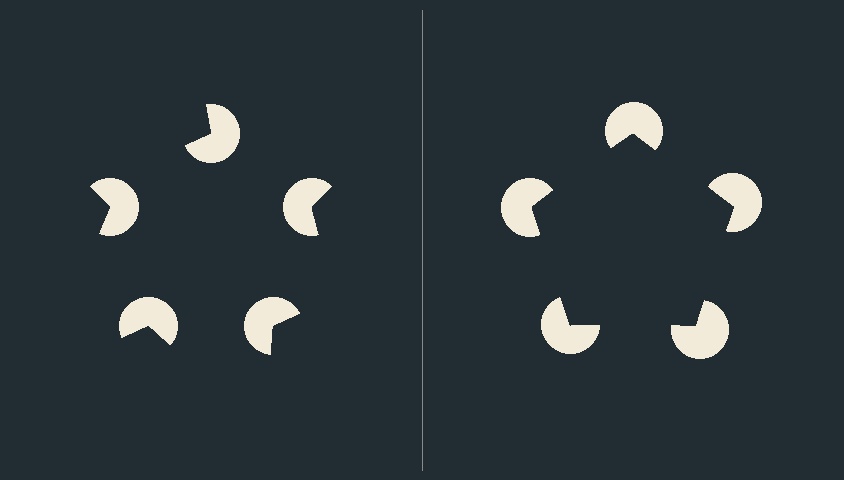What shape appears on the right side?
An illusory pentagon.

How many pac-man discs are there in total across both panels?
10 — 5 on each side.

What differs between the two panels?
The pac-man discs are positioned identically on both sides; only the wedge orientations differ. On the right they align to a pentagon; on the left they are misaligned.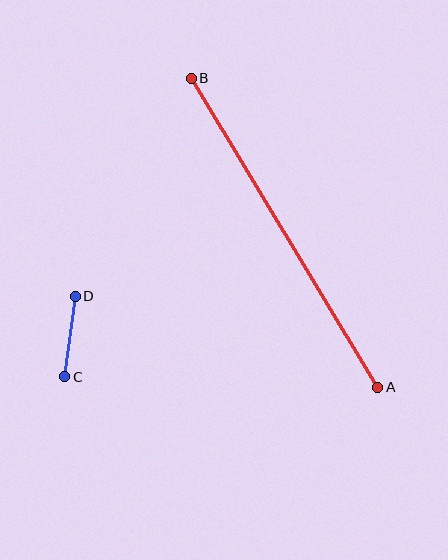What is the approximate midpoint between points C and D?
The midpoint is at approximately (70, 336) pixels.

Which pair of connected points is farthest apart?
Points A and B are farthest apart.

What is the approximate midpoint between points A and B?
The midpoint is at approximately (285, 233) pixels.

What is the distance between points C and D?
The distance is approximately 81 pixels.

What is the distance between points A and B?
The distance is approximately 361 pixels.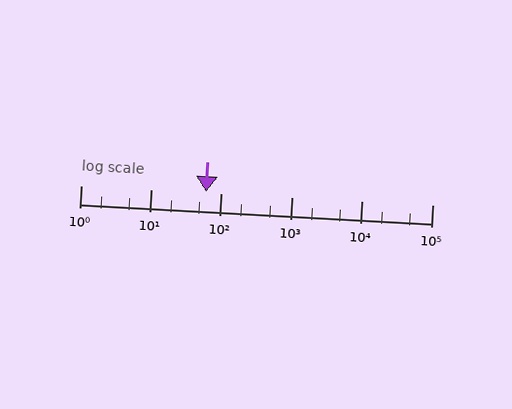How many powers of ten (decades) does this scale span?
The scale spans 5 decades, from 1 to 100000.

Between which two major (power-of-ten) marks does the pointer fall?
The pointer is between 10 and 100.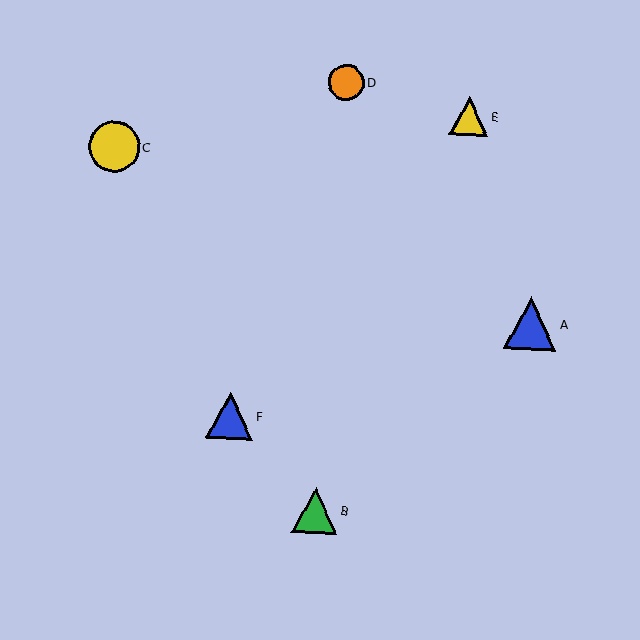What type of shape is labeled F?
Shape F is a blue triangle.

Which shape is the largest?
The blue triangle (labeled A) is the largest.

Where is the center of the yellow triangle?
The center of the yellow triangle is at (469, 116).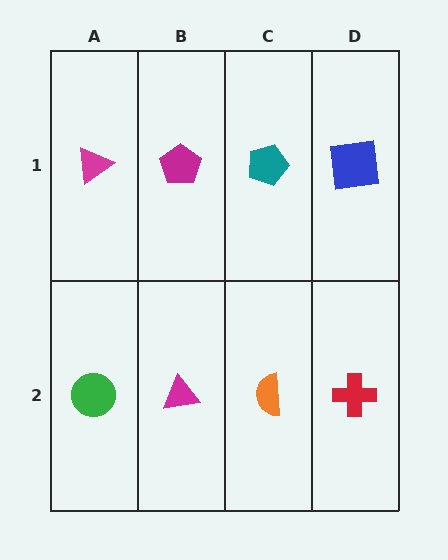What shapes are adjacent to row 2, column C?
A teal pentagon (row 1, column C), a magenta triangle (row 2, column B), a red cross (row 2, column D).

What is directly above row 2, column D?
A blue square.